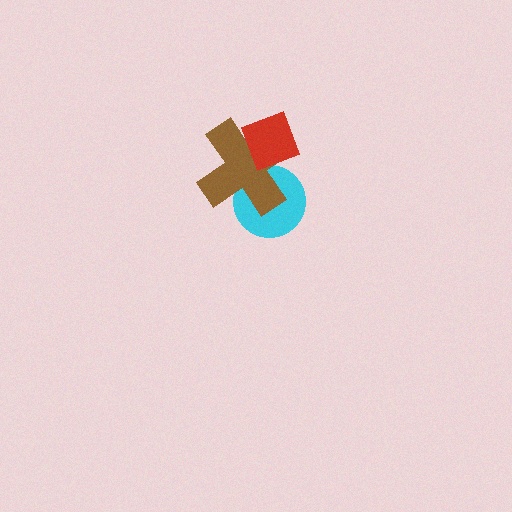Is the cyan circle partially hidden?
Yes, it is partially covered by another shape.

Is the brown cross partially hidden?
Yes, it is partially covered by another shape.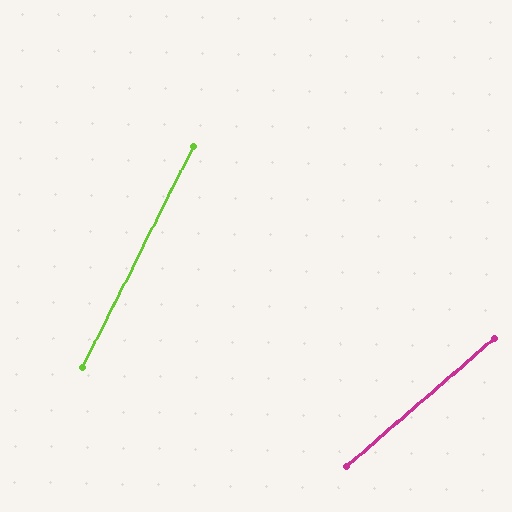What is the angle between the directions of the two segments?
Approximately 22 degrees.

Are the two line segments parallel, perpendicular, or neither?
Neither parallel nor perpendicular — they differ by about 22°.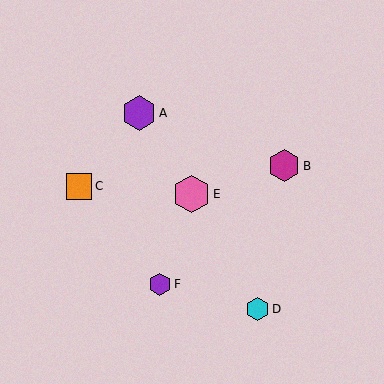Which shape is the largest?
The pink hexagon (labeled E) is the largest.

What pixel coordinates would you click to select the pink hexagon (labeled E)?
Click at (192, 194) to select the pink hexagon E.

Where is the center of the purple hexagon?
The center of the purple hexagon is at (139, 113).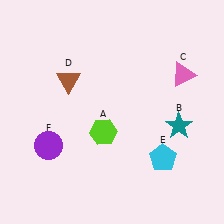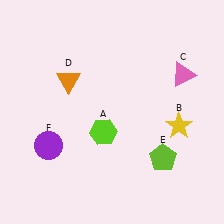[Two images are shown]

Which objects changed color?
B changed from teal to yellow. D changed from brown to orange. E changed from cyan to lime.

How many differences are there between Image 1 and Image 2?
There are 3 differences between the two images.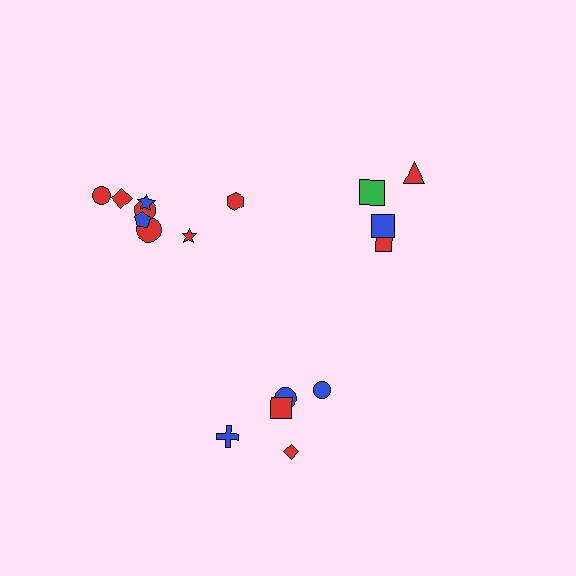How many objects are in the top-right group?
There are 4 objects.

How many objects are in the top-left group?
There are 8 objects.